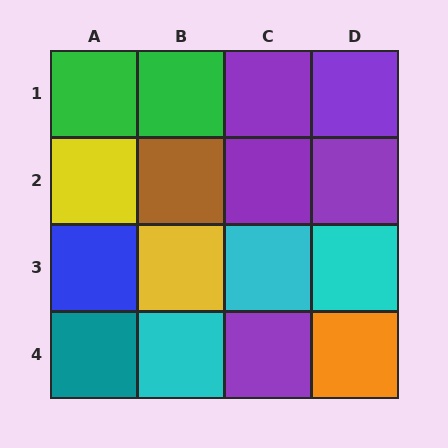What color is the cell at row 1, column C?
Purple.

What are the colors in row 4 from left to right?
Teal, cyan, purple, orange.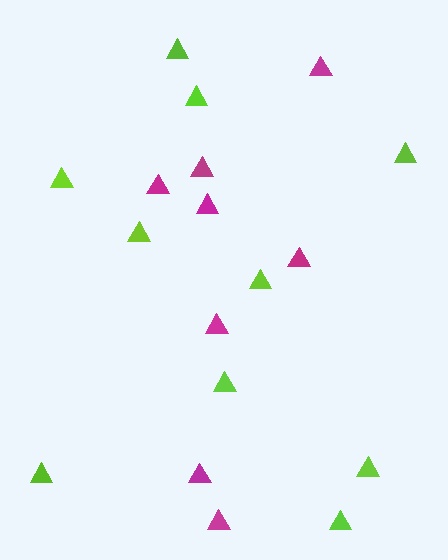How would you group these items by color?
There are 2 groups: one group of magenta triangles (8) and one group of lime triangles (10).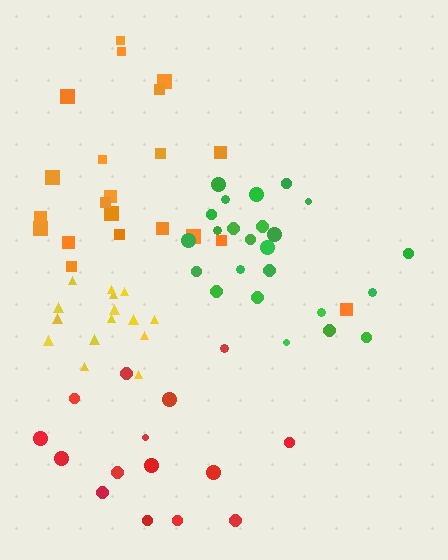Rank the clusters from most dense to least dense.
yellow, green, orange, red.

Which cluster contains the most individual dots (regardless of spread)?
Green (24).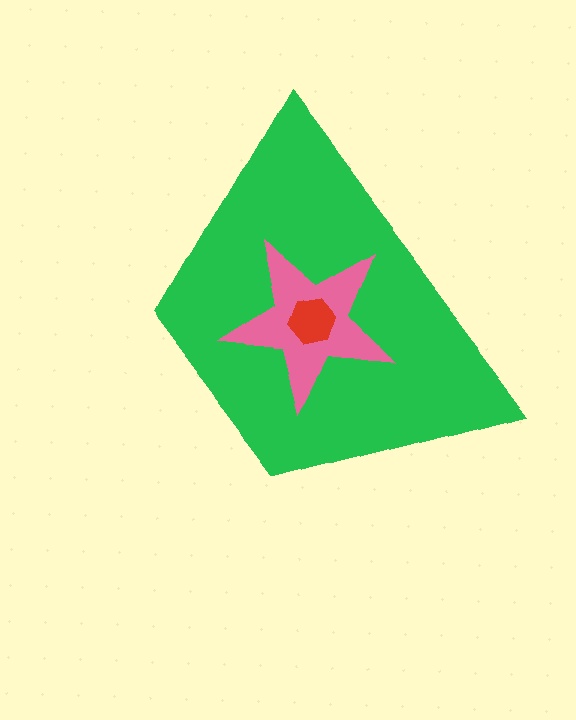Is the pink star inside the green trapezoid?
Yes.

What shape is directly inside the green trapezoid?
The pink star.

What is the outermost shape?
The green trapezoid.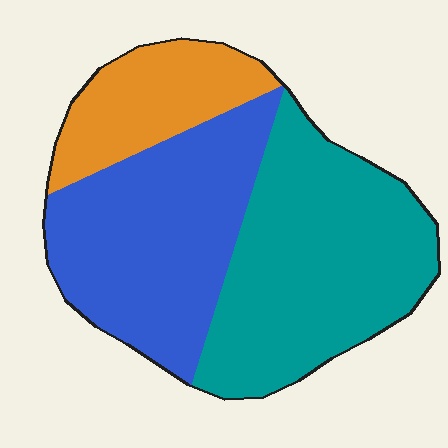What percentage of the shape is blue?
Blue covers roughly 40% of the shape.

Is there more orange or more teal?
Teal.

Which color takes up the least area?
Orange, at roughly 20%.